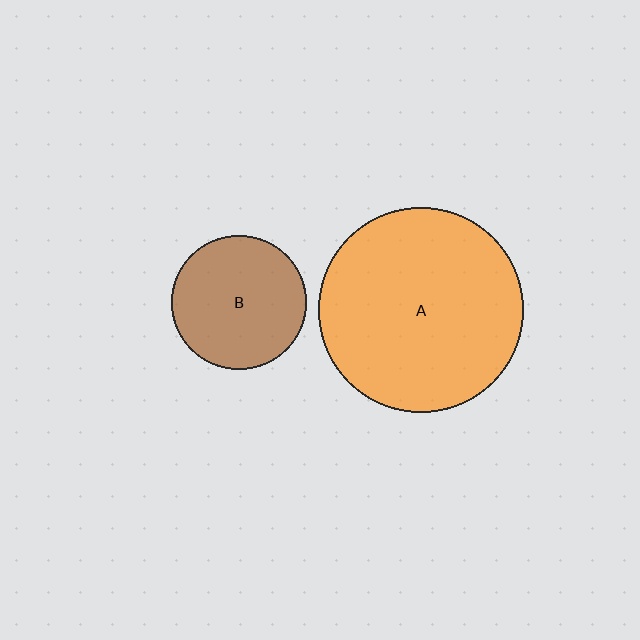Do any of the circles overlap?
No, none of the circles overlap.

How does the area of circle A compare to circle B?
Approximately 2.3 times.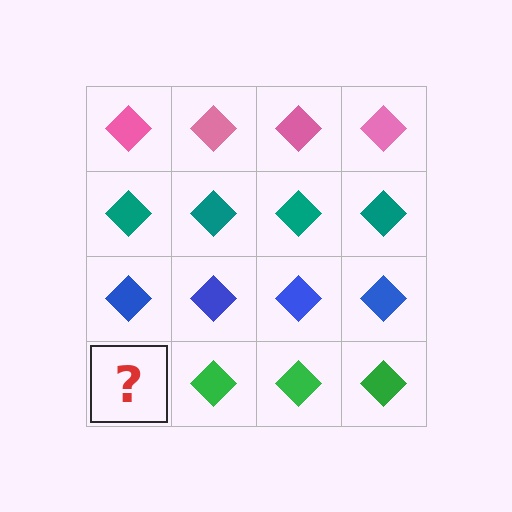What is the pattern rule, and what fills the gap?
The rule is that each row has a consistent color. The gap should be filled with a green diamond.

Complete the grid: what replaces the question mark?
The question mark should be replaced with a green diamond.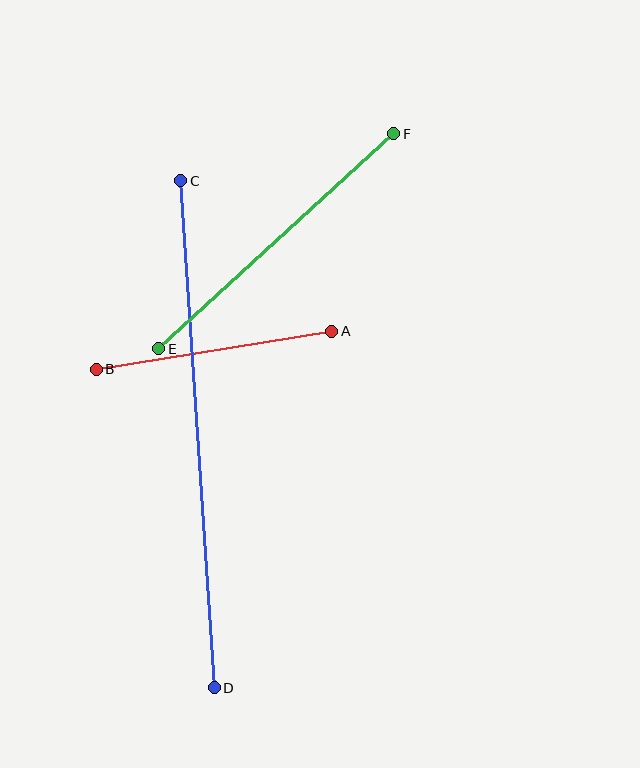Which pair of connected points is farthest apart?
Points C and D are farthest apart.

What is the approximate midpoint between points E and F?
The midpoint is at approximately (276, 241) pixels.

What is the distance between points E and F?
The distance is approximately 318 pixels.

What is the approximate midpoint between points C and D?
The midpoint is at approximately (198, 434) pixels.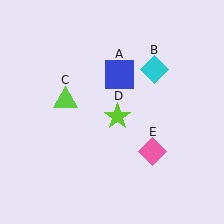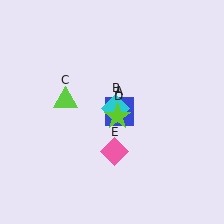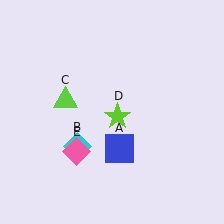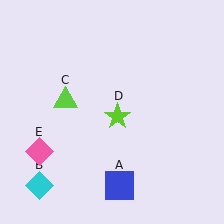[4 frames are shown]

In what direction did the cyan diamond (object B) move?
The cyan diamond (object B) moved down and to the left.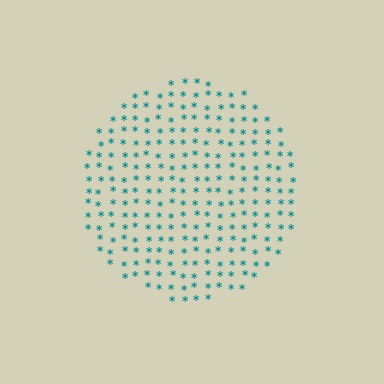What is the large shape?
The large shape is a circle.